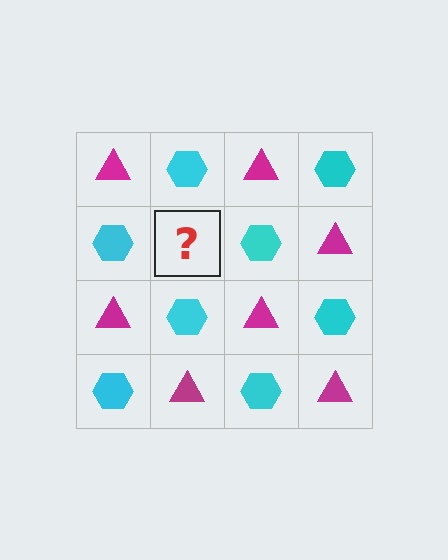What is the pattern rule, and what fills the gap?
The rule is that it alternates magenta triangle and cyan hexagon in a checkerboard pattern. The gap should be filled with a magenta triangle.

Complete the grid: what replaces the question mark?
The question mark should be replaced with a magenta triangle.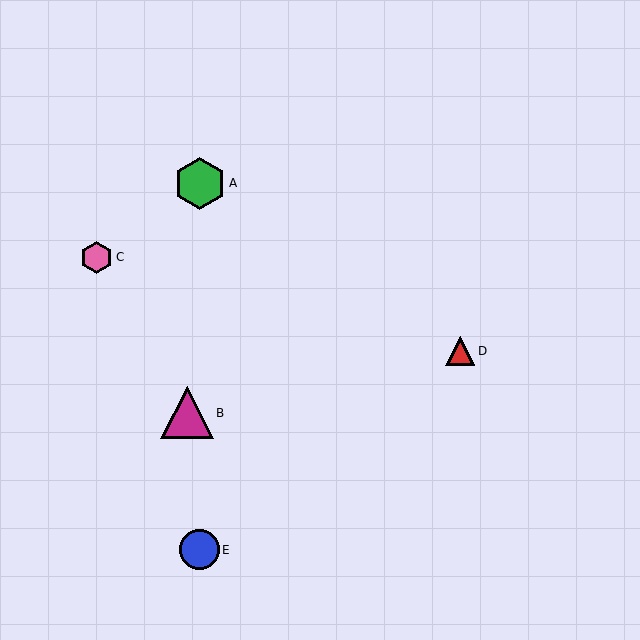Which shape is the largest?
The magenta triangle (labeled B) is the largest.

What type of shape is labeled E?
Shape E is a blue circle.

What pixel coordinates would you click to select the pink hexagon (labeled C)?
Click at (96, 257) to select the pink hexagon C.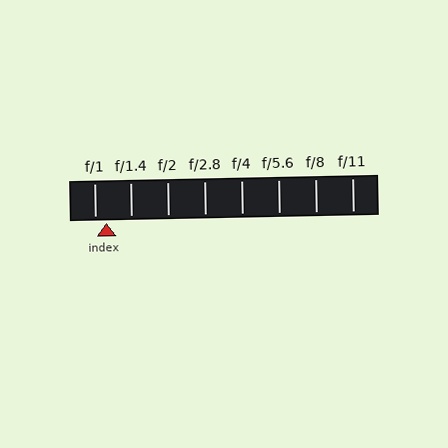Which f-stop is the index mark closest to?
The index mark is closest to f/1.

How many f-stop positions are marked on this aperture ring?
There are 8 f-stop positions marked.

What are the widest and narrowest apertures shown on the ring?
The widest aperture shown is f/1 and the narrowest is f/11.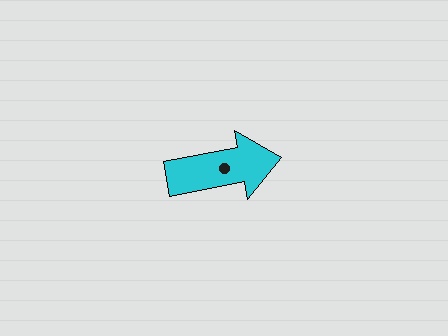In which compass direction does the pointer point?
East.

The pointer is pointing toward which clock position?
Roughly 3 o'clock.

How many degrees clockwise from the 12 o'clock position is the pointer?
Approximately 79 degrees.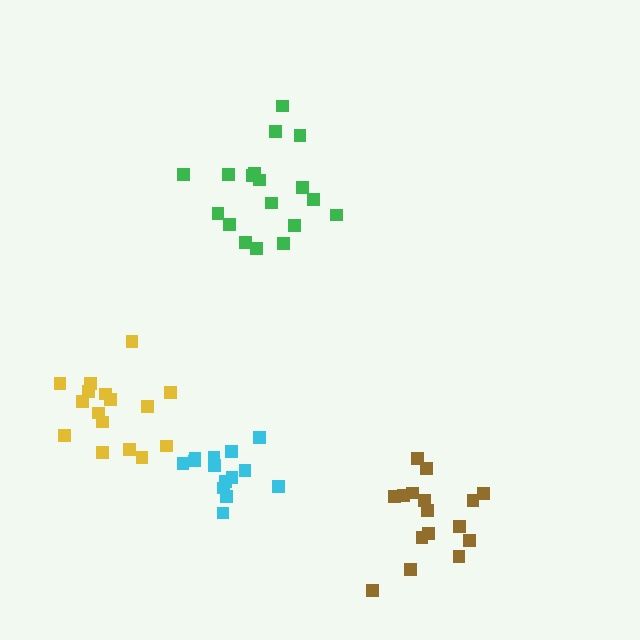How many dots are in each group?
Group 1: 14 dots, Group 2: 18 dots, Group 3: 16 dots, Group 4: 16 dots (64 total).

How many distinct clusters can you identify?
There are 4 distinct clusters.